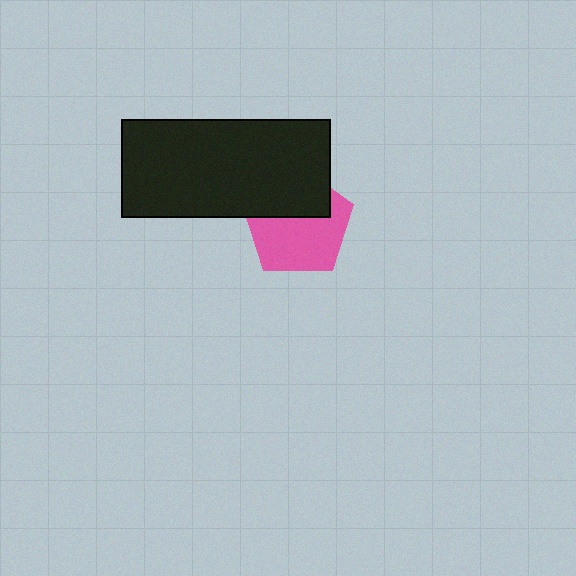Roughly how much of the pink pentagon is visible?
About half of it is visible (roughly 61%).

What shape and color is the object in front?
The object in front is a black rectangle.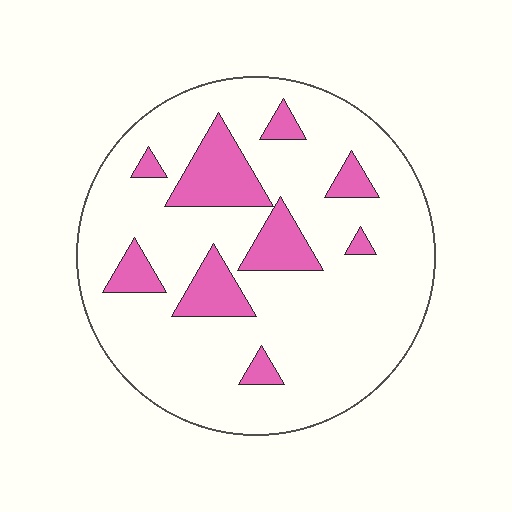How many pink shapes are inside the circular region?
9.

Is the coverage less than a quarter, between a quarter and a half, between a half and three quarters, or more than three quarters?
Less than a quarter.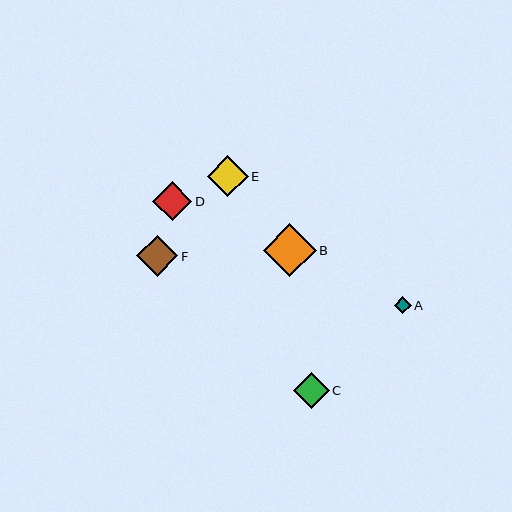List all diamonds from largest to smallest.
From largest to smallest: B, F, E, D, C, A.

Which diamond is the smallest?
Diamond A is the smallest with a size of approximately 17 pixels.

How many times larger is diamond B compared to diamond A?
Diamond B is approximately 3.1 times the size of diamond A.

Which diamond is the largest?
Diamond B is the largest with a size of approximately 53 pixels.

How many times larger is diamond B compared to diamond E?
Diamond B is approximately 1.3 times the size of diamond E.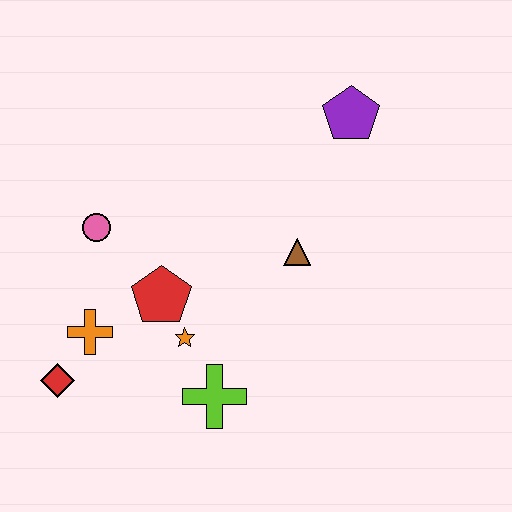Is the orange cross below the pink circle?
Yes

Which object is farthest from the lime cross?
The purple pentagon is farthest from the lime cross.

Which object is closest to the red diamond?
The orange cross is closest to the red diamond.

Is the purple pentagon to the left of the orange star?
No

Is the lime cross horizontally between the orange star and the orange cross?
No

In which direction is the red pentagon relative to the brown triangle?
The red pentagon is to the left of the brown triangle.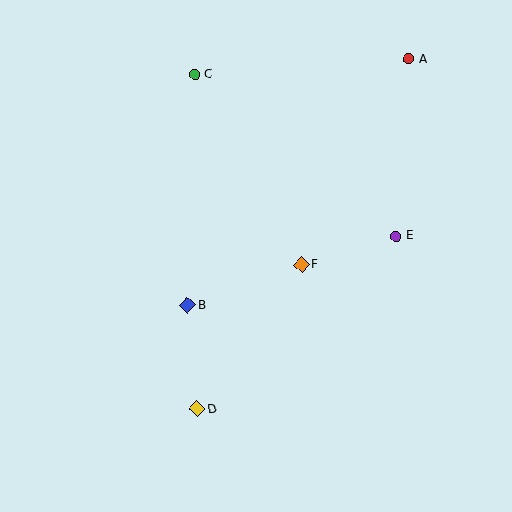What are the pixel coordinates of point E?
Point E is at (396, 236).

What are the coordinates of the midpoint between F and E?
The midpoint between F and E is at (349, 250).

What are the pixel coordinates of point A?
Point A is at (409, 59).